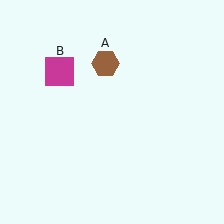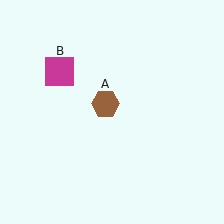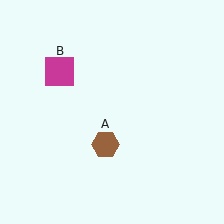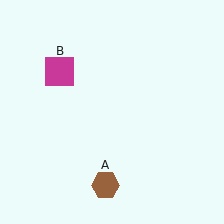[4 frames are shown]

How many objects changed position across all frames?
1 object changed position: brown hexagon (object A).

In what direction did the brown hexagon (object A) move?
The brown hexagon (object A) moved down.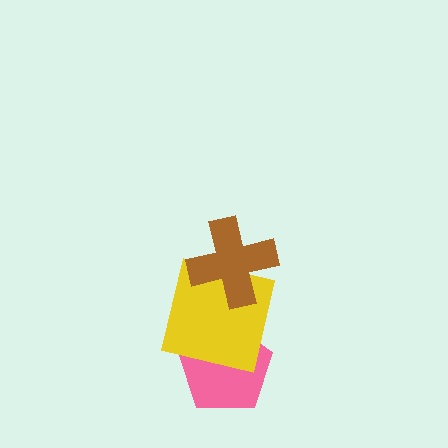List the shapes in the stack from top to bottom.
From top to bottom: the brown cross, the yellow square, the pink pentagon.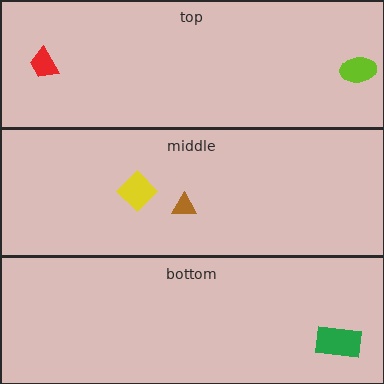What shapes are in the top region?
The lime ellipse, the red trapezoid.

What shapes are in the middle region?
The brown triangle, the yellow diamond.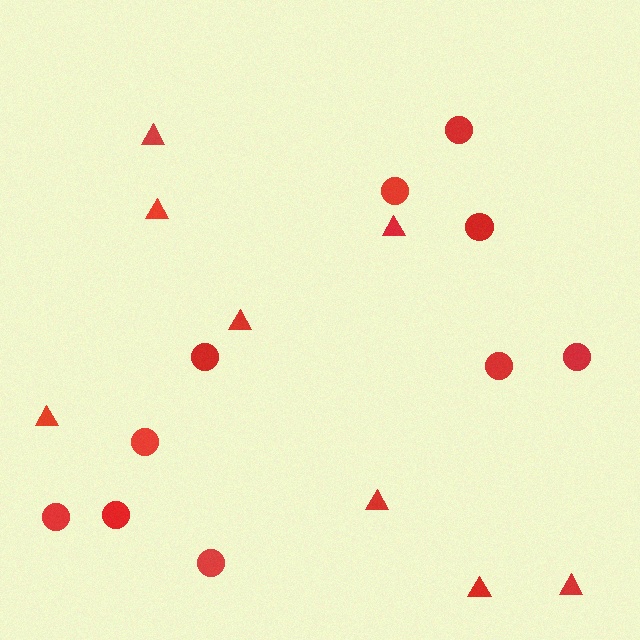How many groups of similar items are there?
There are 2 groups: one group of triangles (8) and one group of circles (10).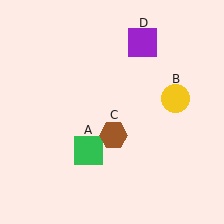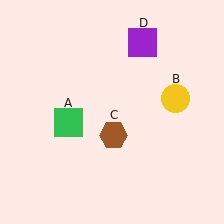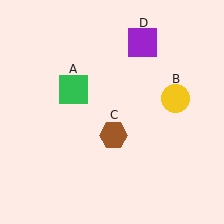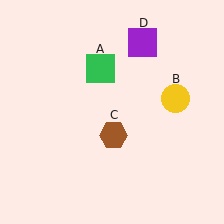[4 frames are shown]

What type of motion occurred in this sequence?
The green square (object A) rotated clockwise around the center of the scene.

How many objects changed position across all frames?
1 object changed position: green square (object A).